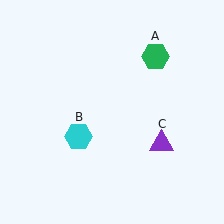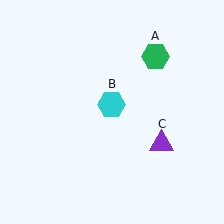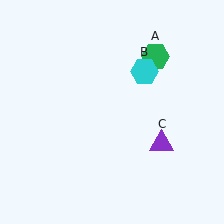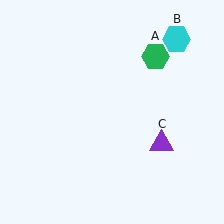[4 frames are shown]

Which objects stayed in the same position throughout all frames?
Green hexagon (object A) and purple triangle (object C) remained stationary.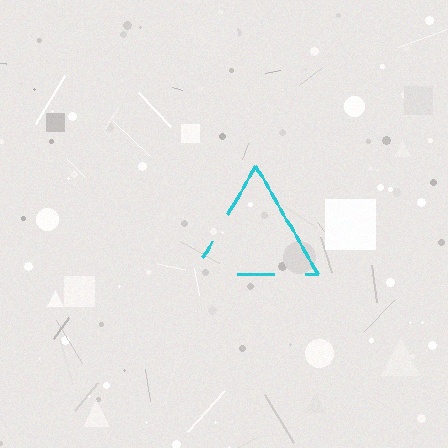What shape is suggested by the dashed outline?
The dashed outline suggests a triangle.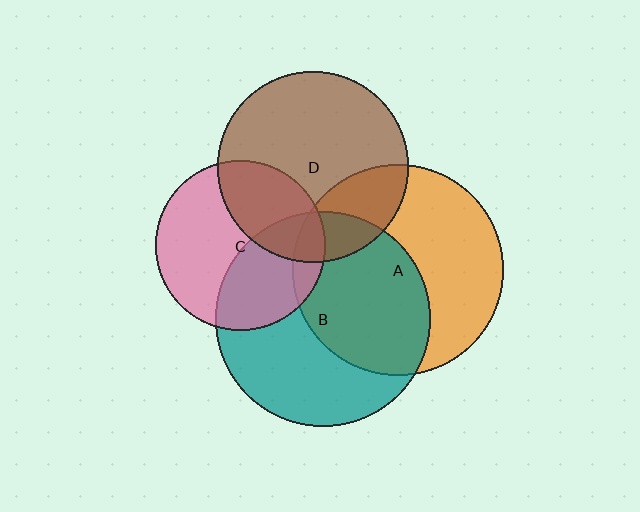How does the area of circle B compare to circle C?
Approximately 1.6 times.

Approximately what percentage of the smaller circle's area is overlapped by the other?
Approximately 15%.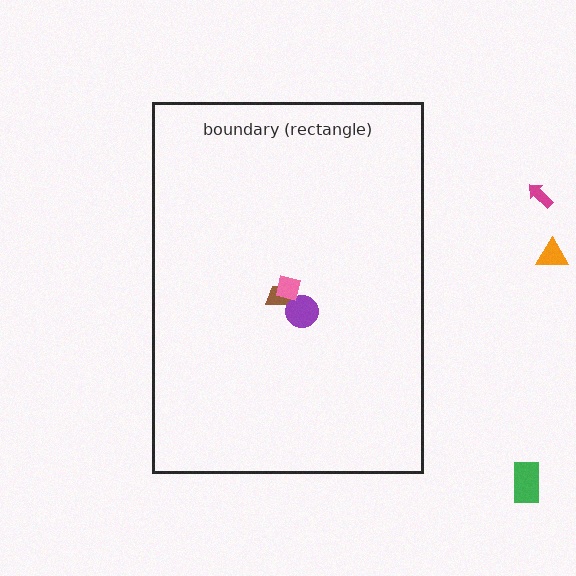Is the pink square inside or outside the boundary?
Inside.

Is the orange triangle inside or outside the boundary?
Outside.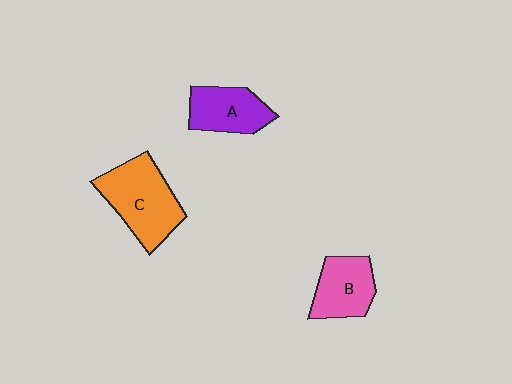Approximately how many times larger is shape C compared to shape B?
Approximately 1.5 times.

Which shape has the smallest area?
Shape A (purple).